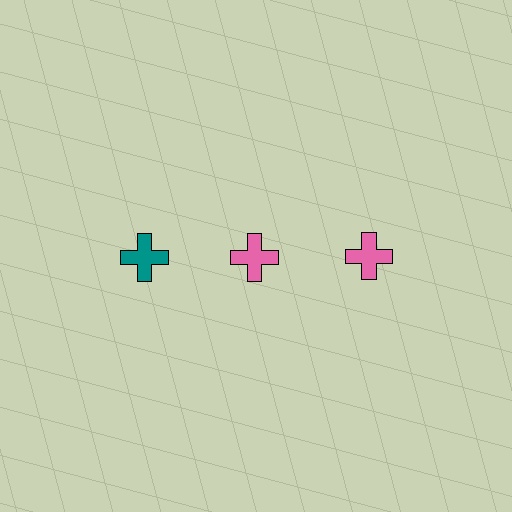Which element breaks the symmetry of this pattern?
The teal cross in the top row, leftmost column breaks the symmetry. All other shapes are pink crosses.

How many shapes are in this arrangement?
There are 3 shapes arranged in a grid pattern.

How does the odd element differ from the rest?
It has a different color: teal instead of pink.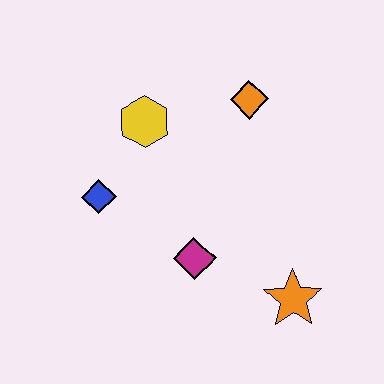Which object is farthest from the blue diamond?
The orange star is farthest from the blue diamond.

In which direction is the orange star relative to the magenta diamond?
The orange star is to the right of the magenta diamond.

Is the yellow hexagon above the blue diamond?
Yes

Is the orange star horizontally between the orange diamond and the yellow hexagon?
No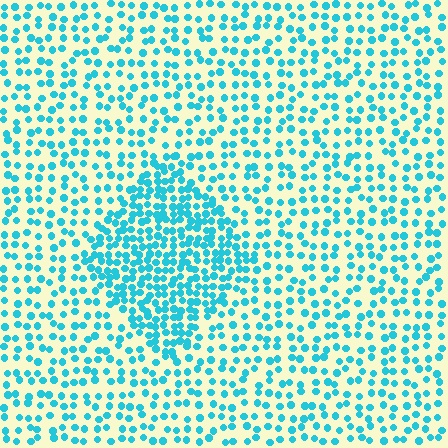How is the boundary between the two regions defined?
The boundary is defined by a change in element density (approximately 2.0x ratio). All elements are the same color, size, and shape.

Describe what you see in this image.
The image contains small cyan elements arranged at two different densities. A diamond-shaped region is visible where the elements are more densely packed than the surrounding area.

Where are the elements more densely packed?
The elements are more densely packed inside the diamond boundary.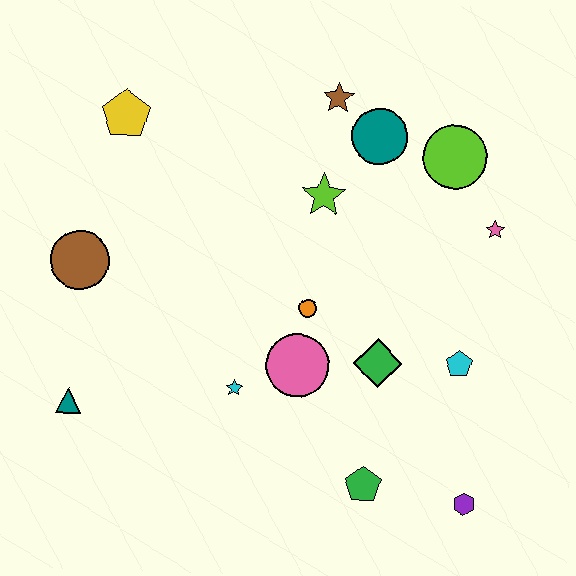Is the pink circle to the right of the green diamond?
No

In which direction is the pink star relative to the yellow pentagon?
The pink star is to the right of the yellow pentagon.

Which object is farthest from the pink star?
The teal triangle is farthest from the pink star.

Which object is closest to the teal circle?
The brown star is closest to the teal circle.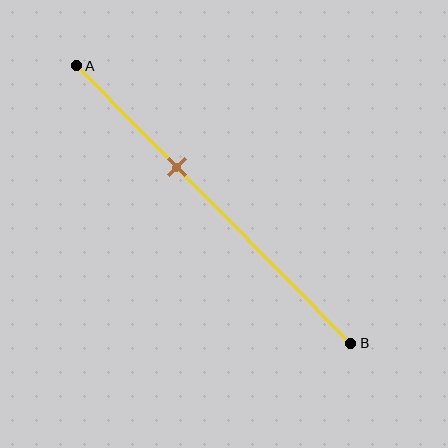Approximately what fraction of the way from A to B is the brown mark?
The brown mark is approximately 35% of the way from A to B.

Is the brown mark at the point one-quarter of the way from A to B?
No, the mark is at about 35% from A, not at the 25% one-quarter point.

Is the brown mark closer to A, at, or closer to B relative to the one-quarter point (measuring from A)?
The brown mark is closer to point B than the one-quarter point of segment AB.